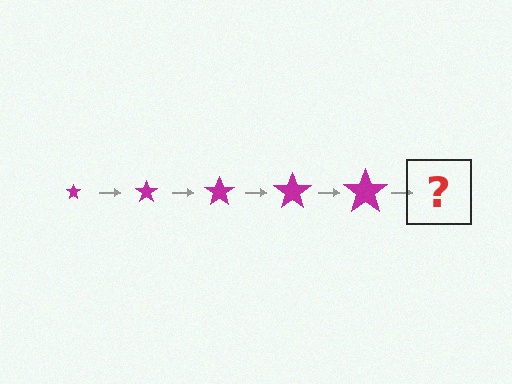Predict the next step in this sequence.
The next step is a magenta star, larger than the previous one.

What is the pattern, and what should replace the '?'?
The pattern is that the star gets progressively larger each step. The '?' should be a magenta star, larger than the previous one.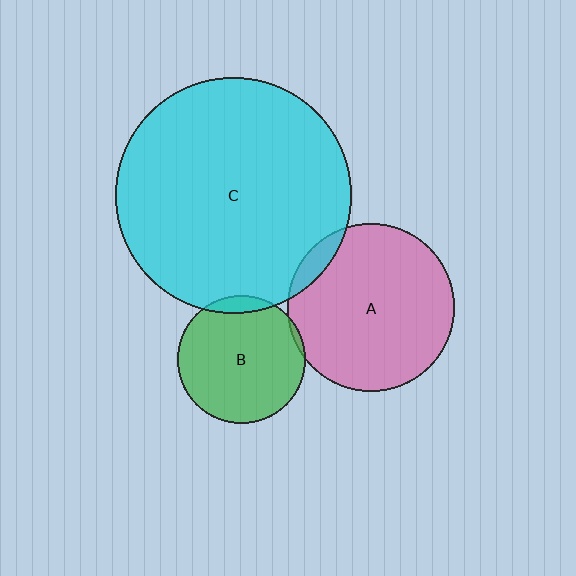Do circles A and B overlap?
Yes.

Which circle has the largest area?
Circle C (cyan).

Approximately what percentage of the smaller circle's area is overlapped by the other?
Approximately 5%.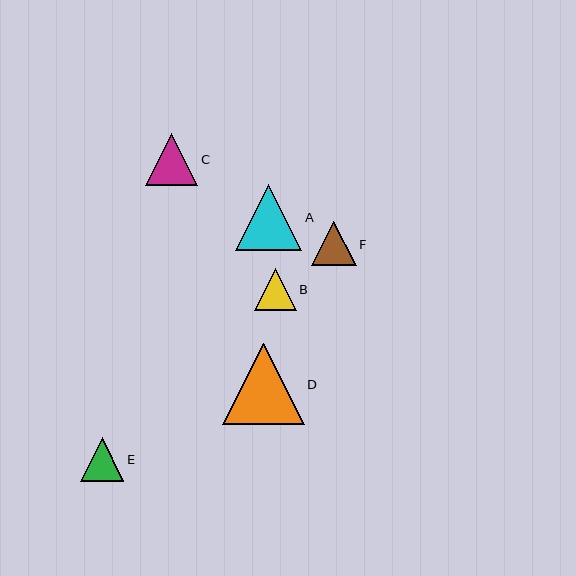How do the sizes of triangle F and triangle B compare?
Triangle F and triangle B are approximately the same size.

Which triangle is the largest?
Triangle D is the largest with a size of approximately 81 pixels.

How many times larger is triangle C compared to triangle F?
Triangle C is approximately 1.2 times the size of triangle F.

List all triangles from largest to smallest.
From largest to smallest: D, A, C, F, E, B.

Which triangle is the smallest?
Triangle B is the smallest with a size of approximately 42 pixels.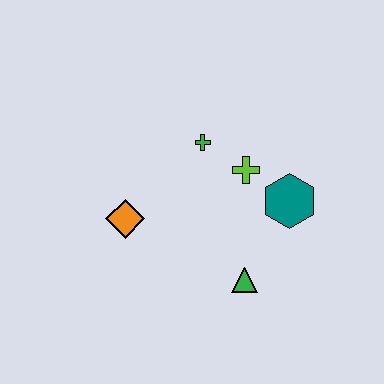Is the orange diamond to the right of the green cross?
No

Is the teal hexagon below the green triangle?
No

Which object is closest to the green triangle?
The teal hexagon is closest to the green triangle.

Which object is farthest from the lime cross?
The orange diamond is farthest from the lime cross.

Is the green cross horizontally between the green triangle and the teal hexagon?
No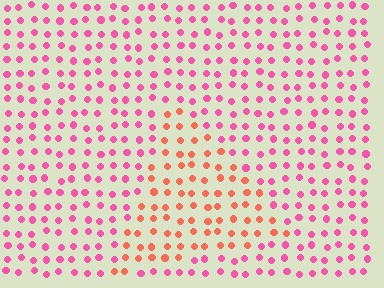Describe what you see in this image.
The image is filled with small pink elements in a uniform arrangement. A triangle-shaped region is visible where the elements are tinted to a slightly different hue, forming a subtle color boundary.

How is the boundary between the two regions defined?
The boundary is defined purely by a slight shift in hue (about 41 degrees). Spacing, size, and orientation are identical on both sides.